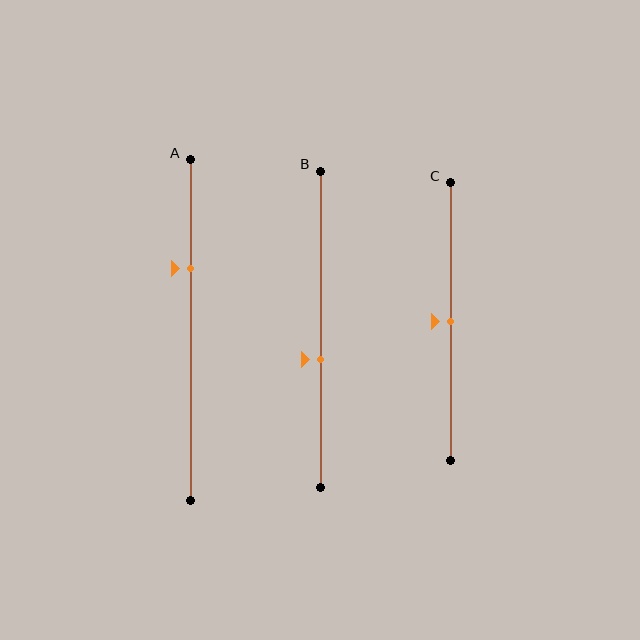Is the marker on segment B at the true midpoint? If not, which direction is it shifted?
No, the marker on segment B is shifted downward by about 9% of the segment length.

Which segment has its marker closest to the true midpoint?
Segment C has its marker closest to the true midpoint.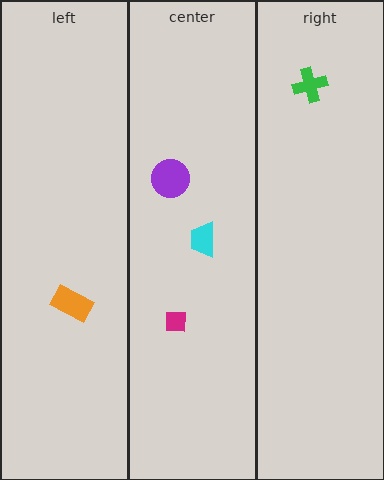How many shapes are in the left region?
1.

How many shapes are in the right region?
1.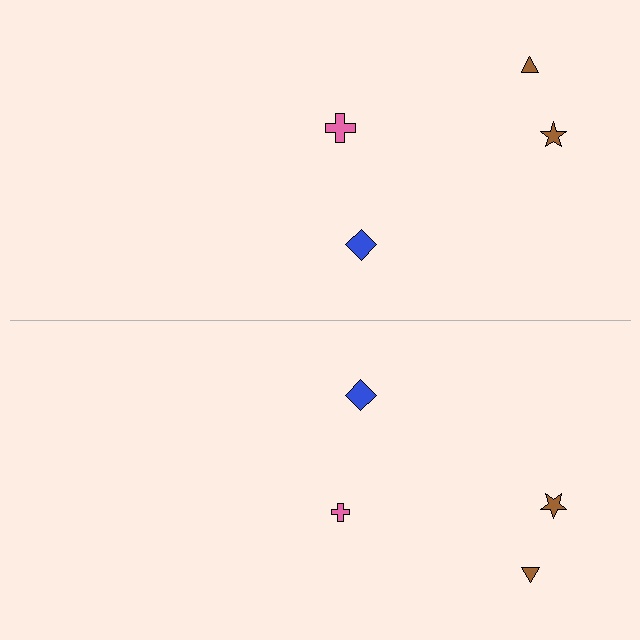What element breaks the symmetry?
The pink cross on the bottom side has a different size than its mirror counterpart.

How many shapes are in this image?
There are 8 shapes in this image.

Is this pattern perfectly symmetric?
No, the pattern is not perfectly symmetric. The pink cross on the bottom side has a different size than its mirror counterpart.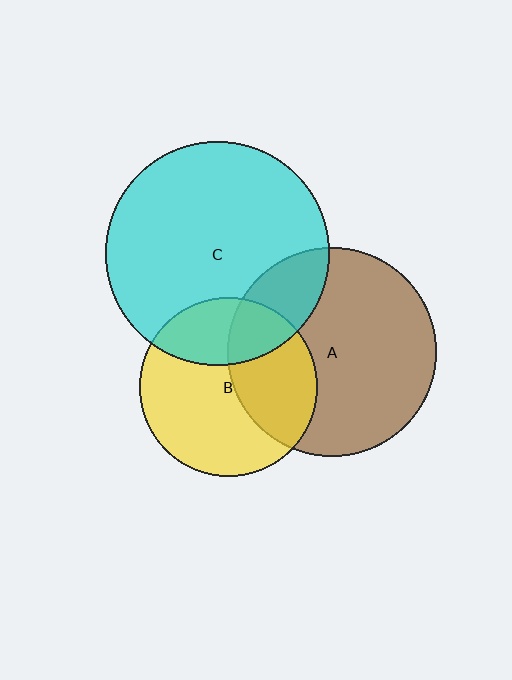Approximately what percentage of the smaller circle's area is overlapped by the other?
Approximately 35%.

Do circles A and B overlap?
Yes.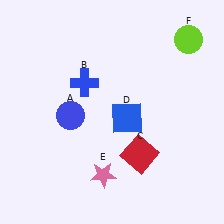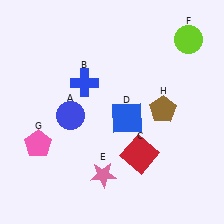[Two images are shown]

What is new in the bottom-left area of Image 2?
A pink pentagon (G) was added in the bottom-left area of Image 2.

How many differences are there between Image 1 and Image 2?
There are 2 differences between the two images.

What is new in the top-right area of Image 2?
A brown pentagon (H) was added in the top-right area of Image 2.